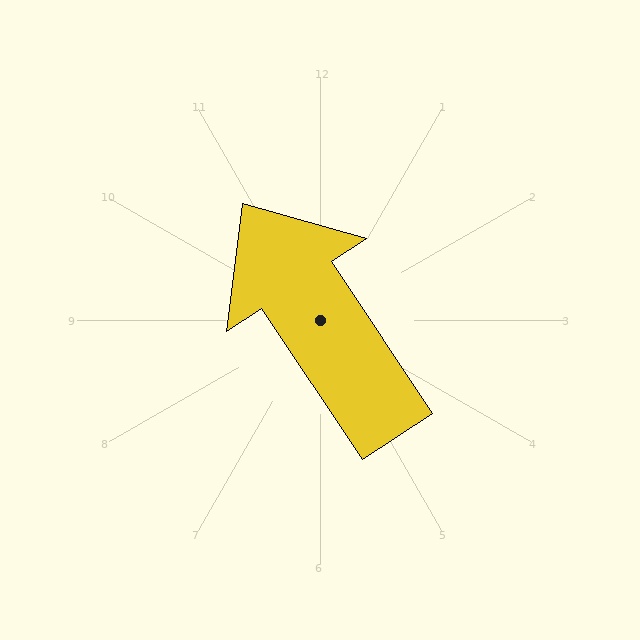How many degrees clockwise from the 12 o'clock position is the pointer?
Approximately 326 degrees.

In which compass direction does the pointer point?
Northwest.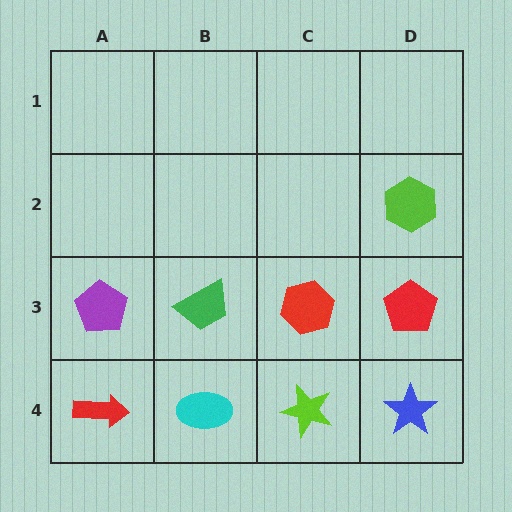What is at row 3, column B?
A green trapezoid.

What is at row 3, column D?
A red pentagon.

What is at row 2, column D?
A lime hexagon.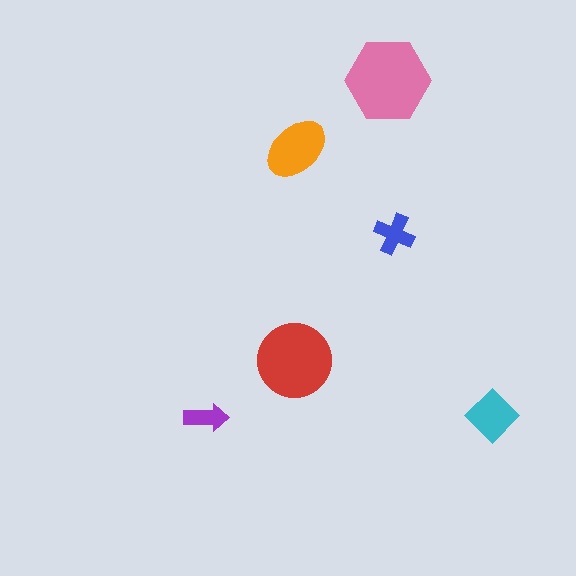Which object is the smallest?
The purple arrow.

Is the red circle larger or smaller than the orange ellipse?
Larger.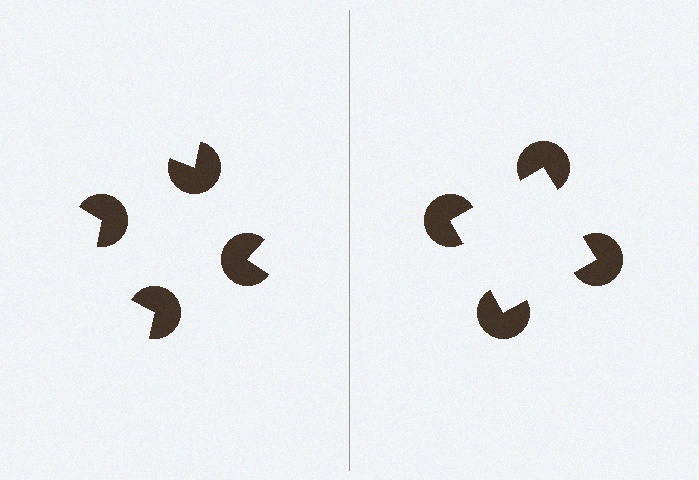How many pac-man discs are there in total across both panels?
8 — 4 on each side.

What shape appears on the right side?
An illusory square.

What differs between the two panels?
The pac-man discs are positioned identically on both sides; only the wedge orientations differ. On the right they align to a square; on the left they are misaligned.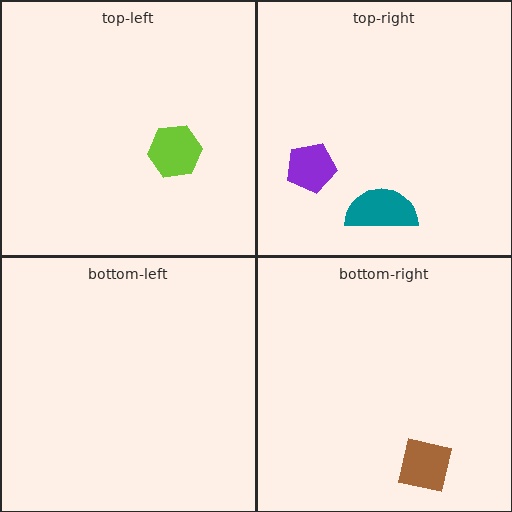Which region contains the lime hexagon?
The top-left region.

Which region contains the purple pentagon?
The top-right region.